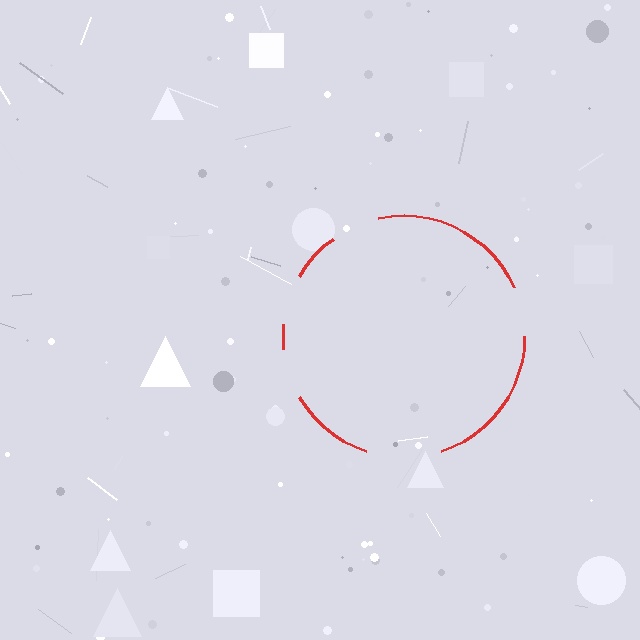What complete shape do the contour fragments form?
The contour fragments form a circle.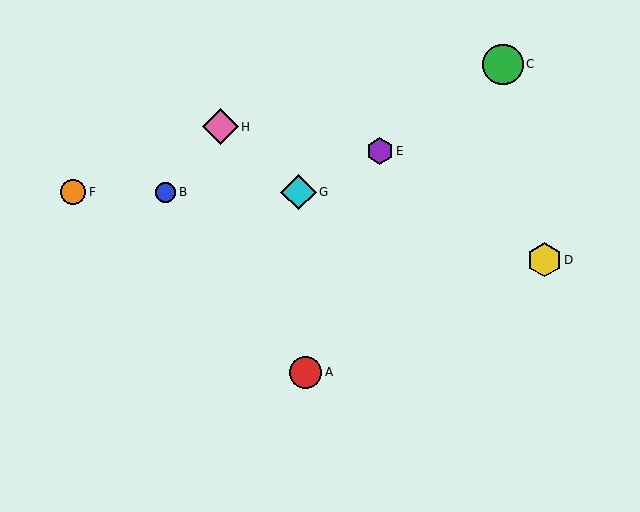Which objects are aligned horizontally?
Objects B, F, G are aligned horizontally.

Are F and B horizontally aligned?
Yes, both are at y≈192.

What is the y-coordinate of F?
Object F is at y≈192.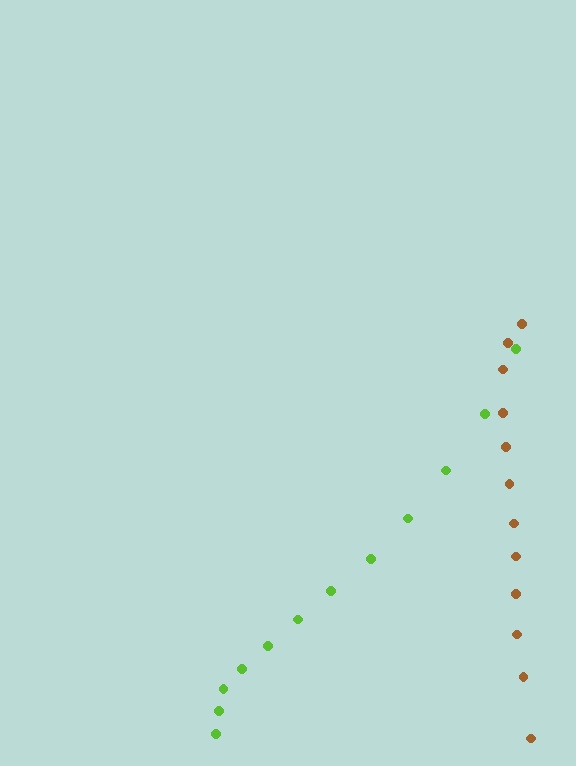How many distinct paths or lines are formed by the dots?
There are 2 distinct paths.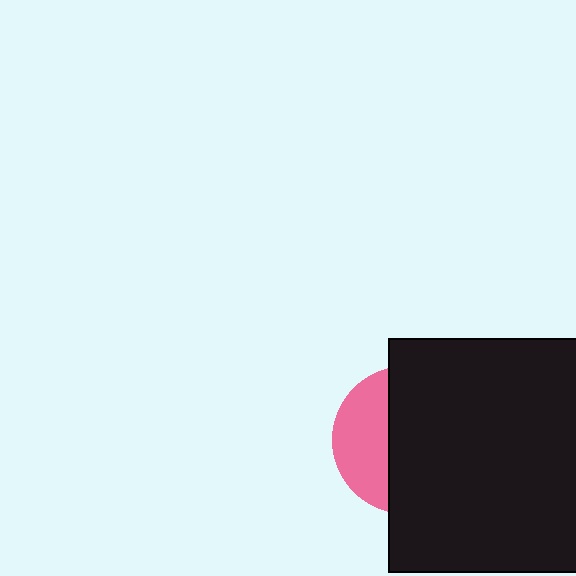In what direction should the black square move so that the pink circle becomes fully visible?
The black square should move right. That is the shortest direction to clear the overlap and leave the pink circle fully visible.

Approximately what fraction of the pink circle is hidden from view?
Roughly 66% of the pink circle is hidden behind the black square.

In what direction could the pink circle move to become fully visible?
The pink circle could move left. That would shift it out from behind the black square entirely.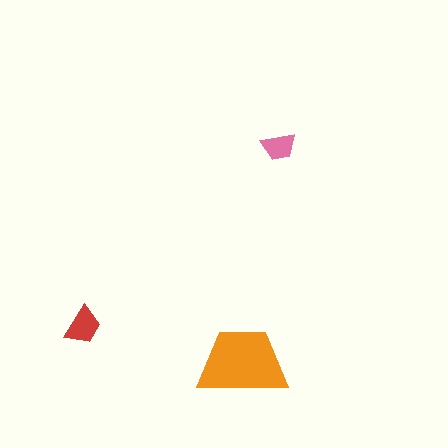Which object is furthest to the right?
The pink trapezoid is rightmost.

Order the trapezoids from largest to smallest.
the orange one, the red one, the pink one.